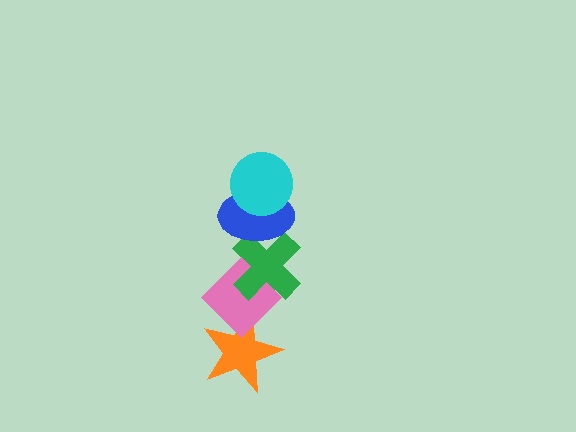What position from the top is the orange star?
The orange star is 5th from the top.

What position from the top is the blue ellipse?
The blue ellipse is 2nd from the top.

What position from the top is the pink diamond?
The pink diamond is 4th from the top.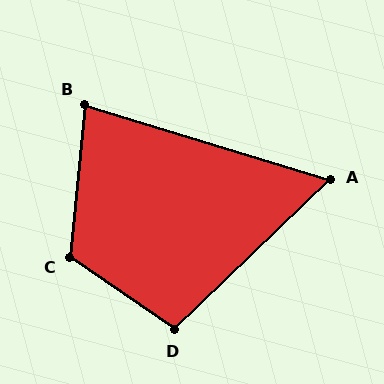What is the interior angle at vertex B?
Approximately 78 degrees (acute).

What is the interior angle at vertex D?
Approximately 102 degrees (obtuse).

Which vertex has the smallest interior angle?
A, at approximately 61 degrees.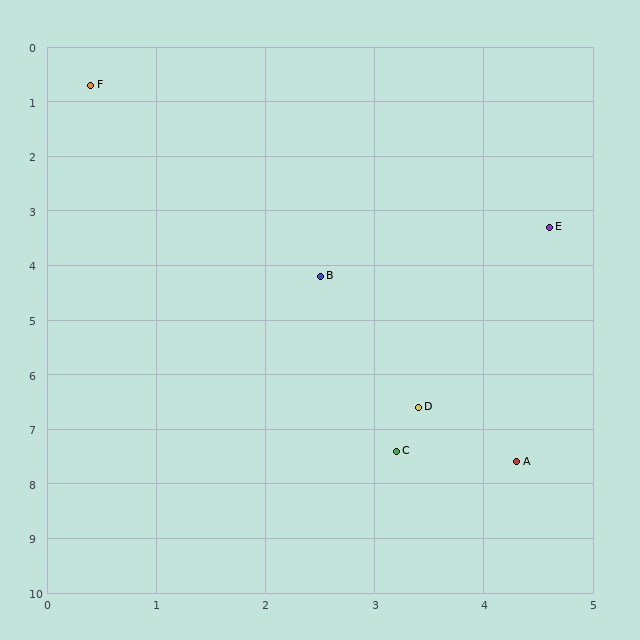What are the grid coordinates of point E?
Point E is at approximately (4.6, 3.3).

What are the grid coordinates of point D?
Point D is at approximately (3.4, 6.6).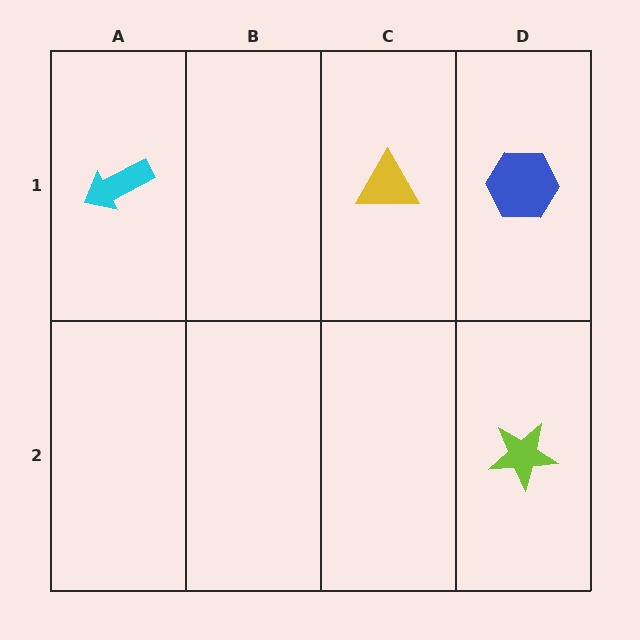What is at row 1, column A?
A cyan arrow.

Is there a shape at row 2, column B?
No, that cell is empty.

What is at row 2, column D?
A lime star.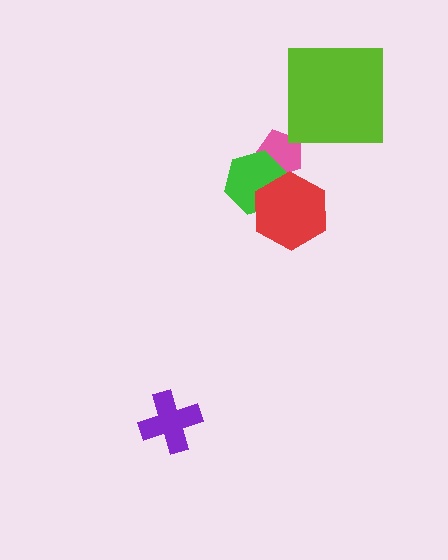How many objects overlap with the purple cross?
0 objects overlap with the purple cross.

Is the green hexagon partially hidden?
Yes, it is partially covered by another shape.